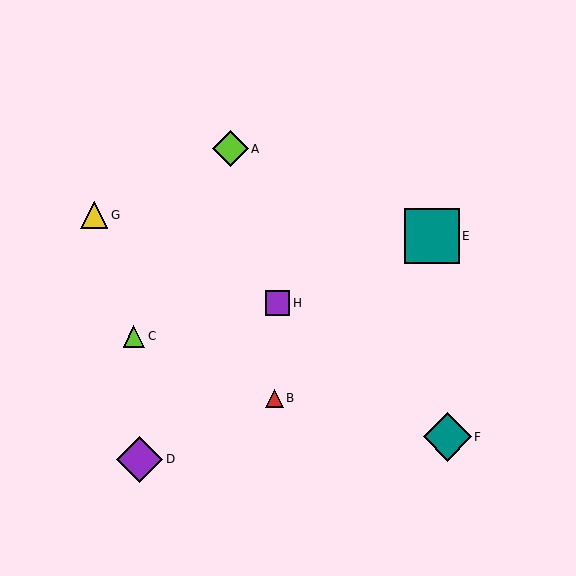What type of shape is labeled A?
Shape A is a lime diamond.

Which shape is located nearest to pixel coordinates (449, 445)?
The teal diamond (labeled F) at (447, 437) is nearest to that location.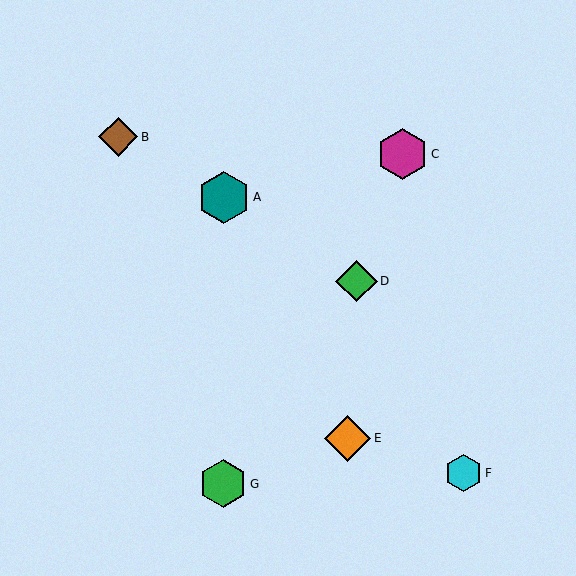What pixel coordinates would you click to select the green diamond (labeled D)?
Click at (357, 281) to select the green diamond D.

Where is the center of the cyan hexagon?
The center of the cyan hexagon is at (464, 473).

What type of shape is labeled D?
Shape D is a green diamond.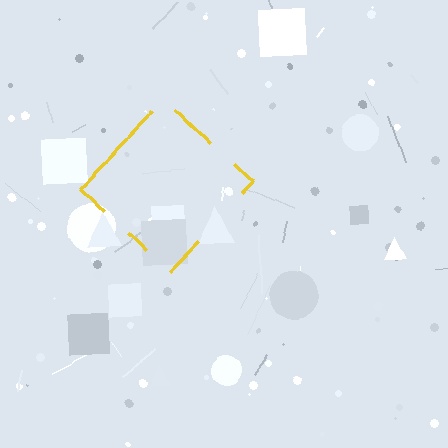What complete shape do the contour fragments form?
The contour fragments form a diamond.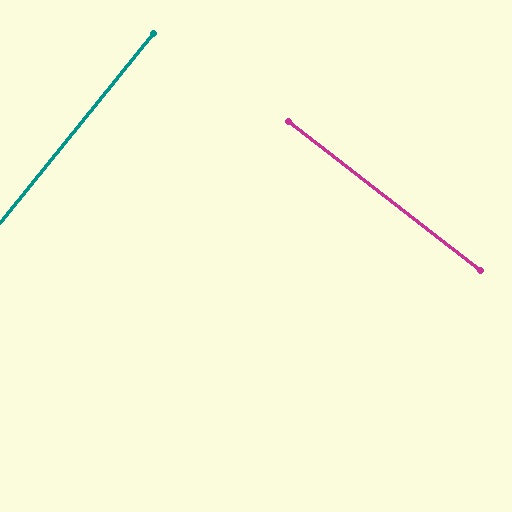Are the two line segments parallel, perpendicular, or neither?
Perpendicular — they meet at approximately 89°.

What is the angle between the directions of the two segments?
Approximately 89 degrees.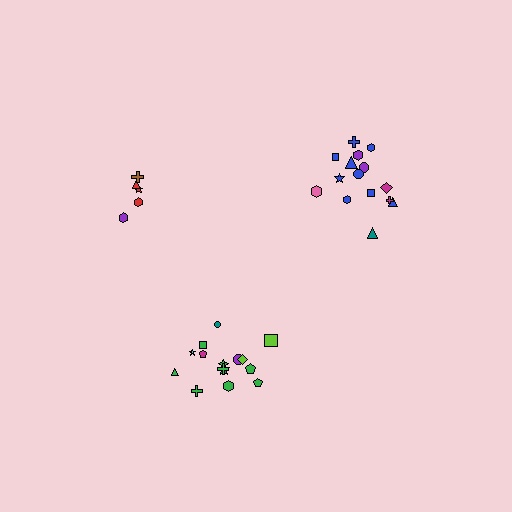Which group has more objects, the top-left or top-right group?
The top-right group.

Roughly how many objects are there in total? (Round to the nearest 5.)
Roughly 35 objects in total.